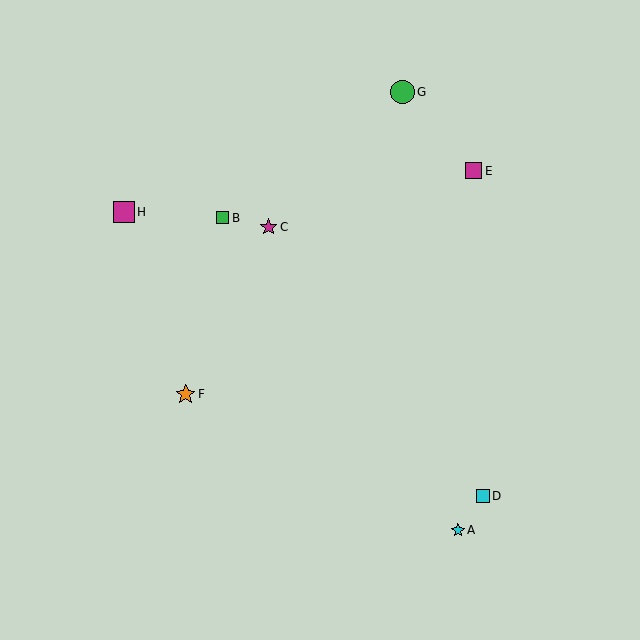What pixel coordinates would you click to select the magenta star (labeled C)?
Click at (269, 227) to select the magenta star C.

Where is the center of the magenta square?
The center of the magenta square is at (124, 212).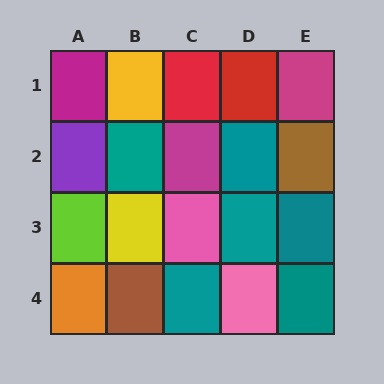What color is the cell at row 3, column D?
Teal.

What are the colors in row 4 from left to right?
Orange, brown, teal, pink, teal.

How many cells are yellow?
2 cells are yellow.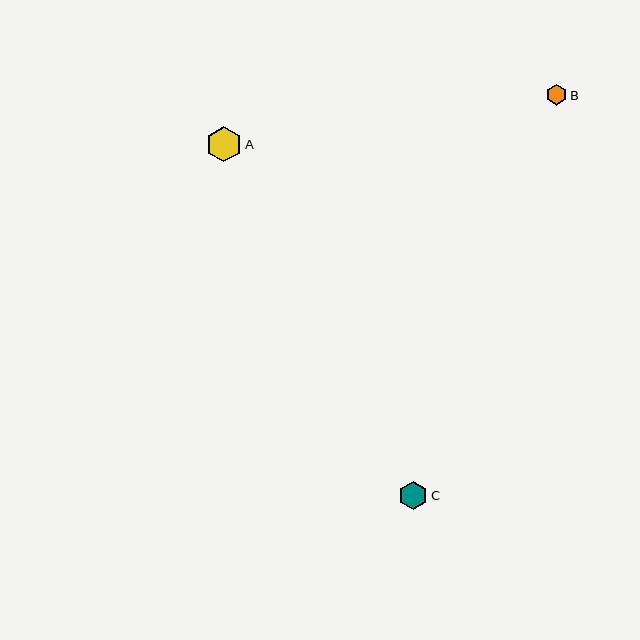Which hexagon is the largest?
Hexagon A is the largest with a size of approximately 35 pixels.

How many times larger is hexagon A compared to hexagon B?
Hexagon A is approximately 1.7 times the size of hexagon B.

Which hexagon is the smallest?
Hexagon B is the smallest with a size of approximately 21 pixels.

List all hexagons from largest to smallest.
From largest to smallest: A, C, B.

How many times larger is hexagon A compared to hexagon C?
Hexagon A is approximately 1.2 times the size of hexagon C.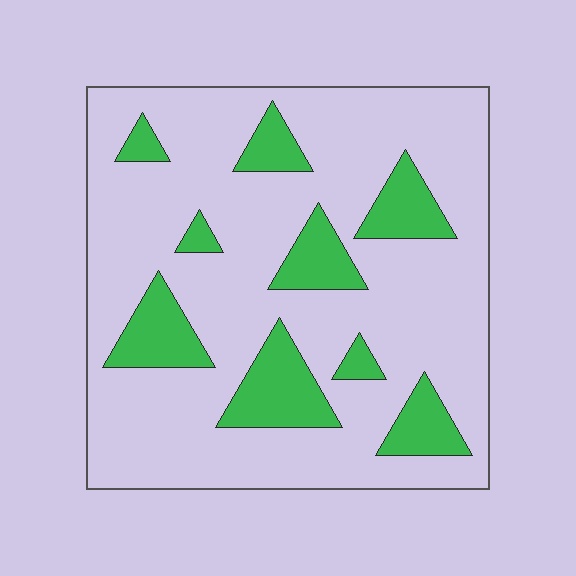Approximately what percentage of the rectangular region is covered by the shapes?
Approximately 20%.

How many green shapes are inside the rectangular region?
9.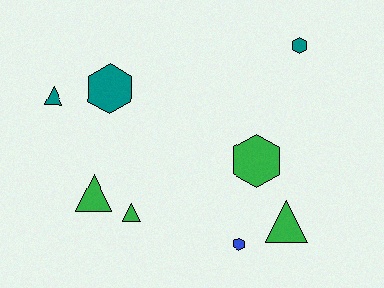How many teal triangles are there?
There is 1 teal triangle.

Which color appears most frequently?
Green, with 4 objects.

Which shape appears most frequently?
Hexagon, with 4 objects.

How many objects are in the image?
There are 8 objects.